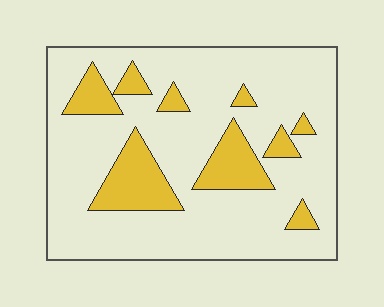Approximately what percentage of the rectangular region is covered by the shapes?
Approximately 20%.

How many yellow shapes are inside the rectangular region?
9.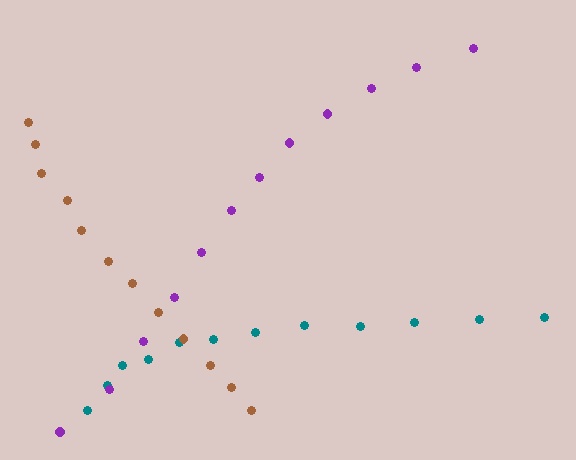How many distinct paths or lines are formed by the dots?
There are 3 distinct paths.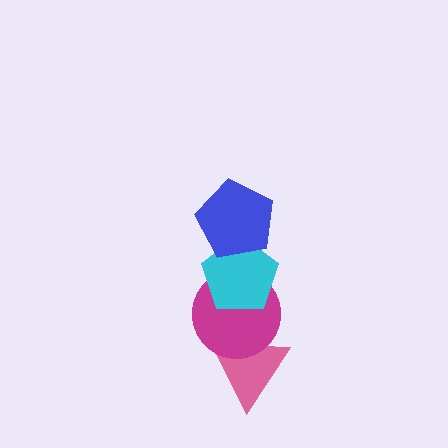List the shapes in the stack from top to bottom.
From top to bottom: the blue pentagon, the cyan pentagon, the magenta circle, the pink triangle.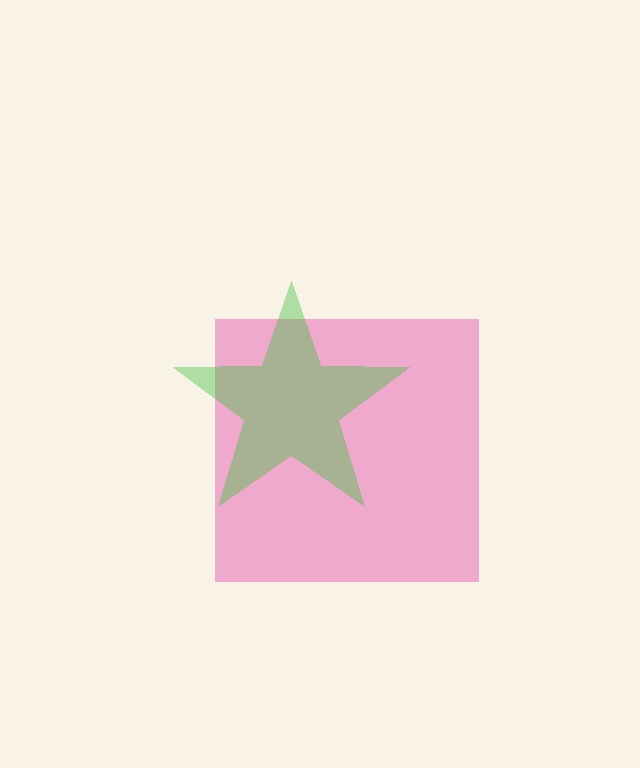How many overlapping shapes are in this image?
There are 2 overlapping shapes in the image.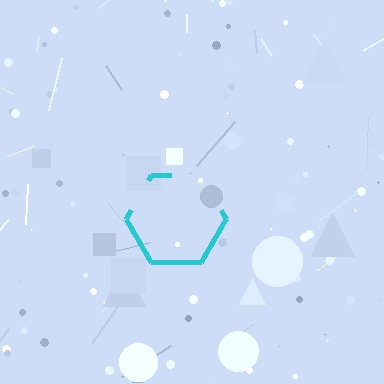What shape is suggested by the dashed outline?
The dashed outline suggests a hexagon.